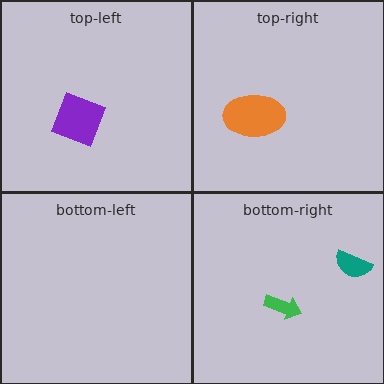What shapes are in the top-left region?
The purple diamond.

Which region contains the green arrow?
The bottom-right region.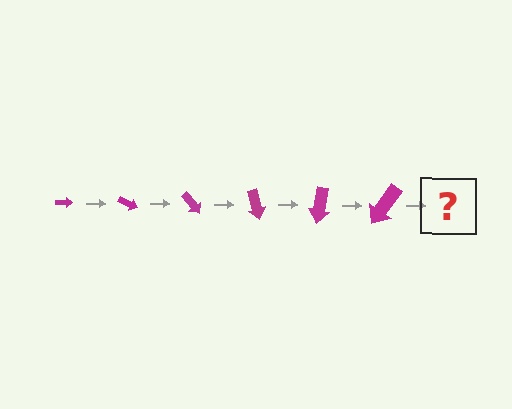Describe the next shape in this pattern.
It should be an arrow, larger than the previous one and rotated 150 degrees from the start.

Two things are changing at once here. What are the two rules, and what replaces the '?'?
The two rules are that the arrow grows larger each step and it rotates 25 degrees each step. The '?' should be an arrow, larger than the previous one and rotated 150 degrees from the start.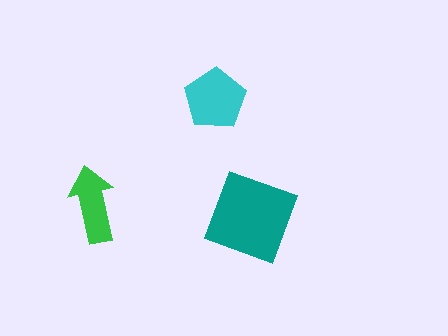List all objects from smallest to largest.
The green arrow, the cyan pentagon, the teal diamond.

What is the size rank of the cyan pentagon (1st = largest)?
2nd.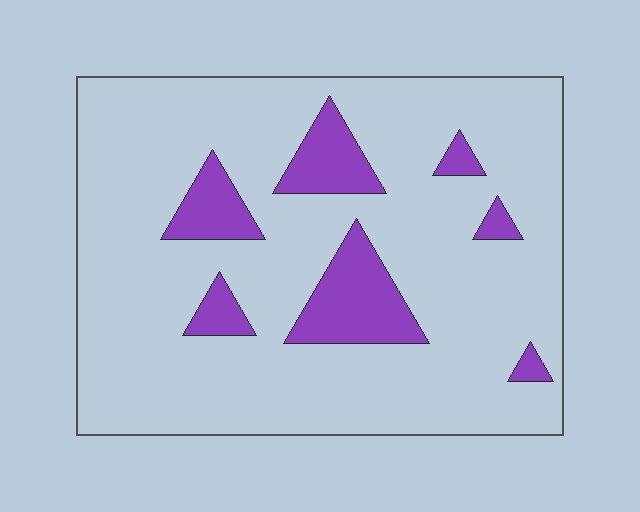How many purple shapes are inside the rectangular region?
7.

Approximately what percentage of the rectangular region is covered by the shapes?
Approximately 15%.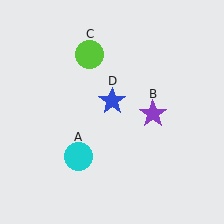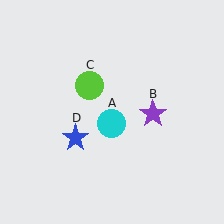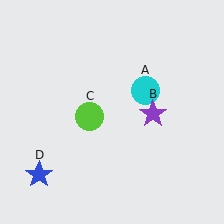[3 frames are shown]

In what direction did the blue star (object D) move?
The blue star (object D) moved down and to the left.